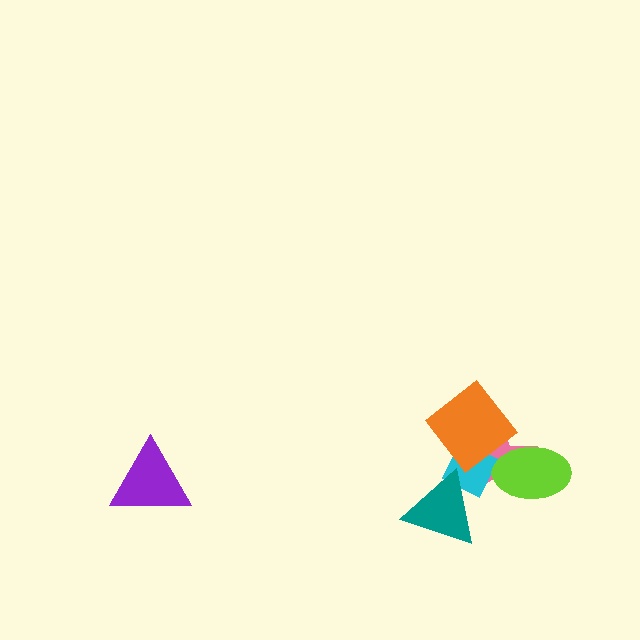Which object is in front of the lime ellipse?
The orange diamond is in front of the lime ellipse.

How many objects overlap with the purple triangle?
0 objects overlap with the purple triangle.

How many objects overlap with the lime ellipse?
3 objects overlap with the lime ellipse.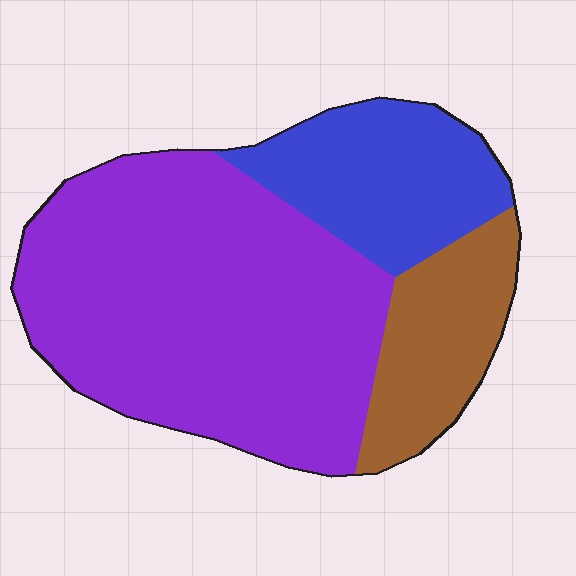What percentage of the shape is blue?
Blue takes up between a sixth and a third of the shape.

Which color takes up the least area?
Brown, at roughly 15%.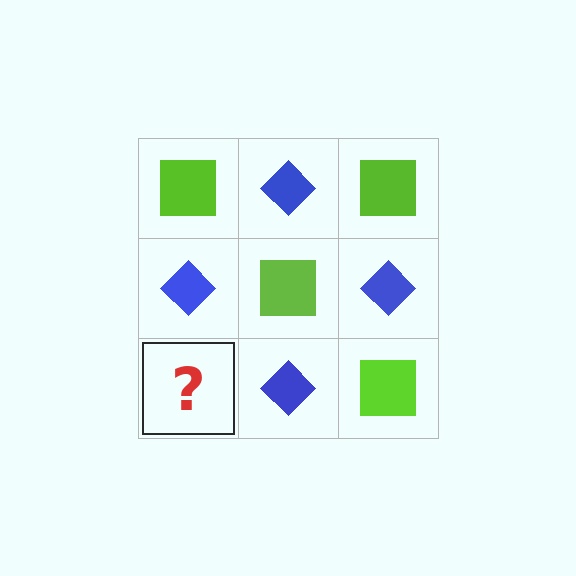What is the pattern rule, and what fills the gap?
The rule is that it alternates lime square and blue diamond in a checkerboard pattern. The gap should be filled with a lime square.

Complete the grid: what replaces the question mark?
The question mark should be replaced with a lime square.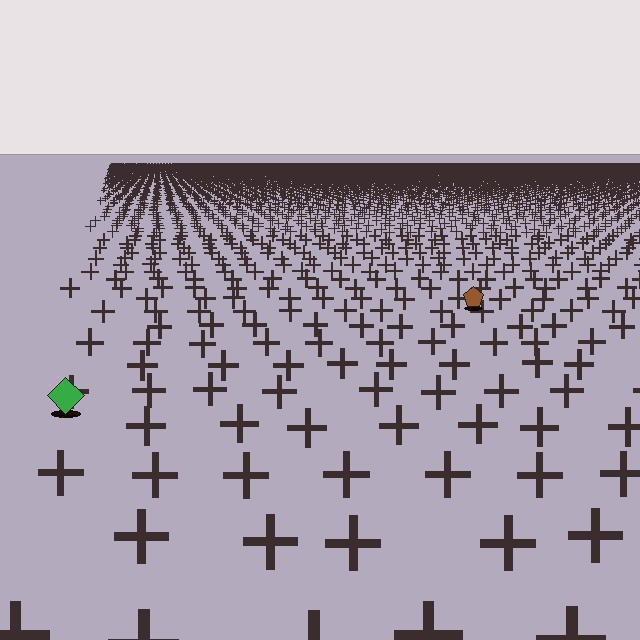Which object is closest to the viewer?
The green diamond is closest. The texture marks near it are larger and more spread out.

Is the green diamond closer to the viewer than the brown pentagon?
Yes. The green diamond is closer — you can tell from the texture gradient: the ground texture is coarser near it.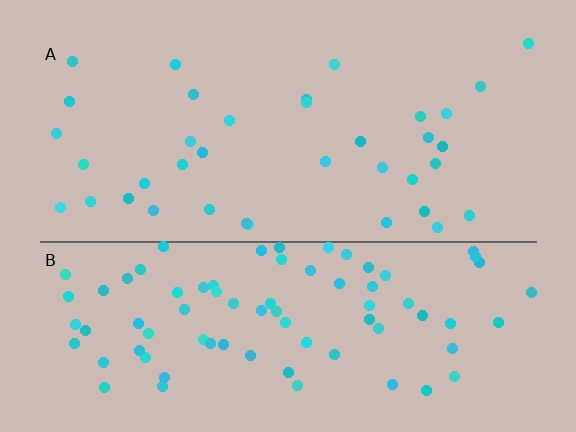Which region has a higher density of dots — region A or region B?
B (the bottom).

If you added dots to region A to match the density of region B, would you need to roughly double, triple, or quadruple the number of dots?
Approximately double.